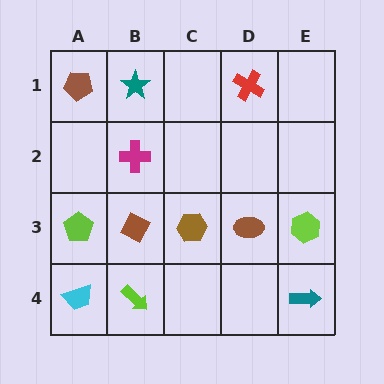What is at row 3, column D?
A brown ellipse.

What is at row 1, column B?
A teal star.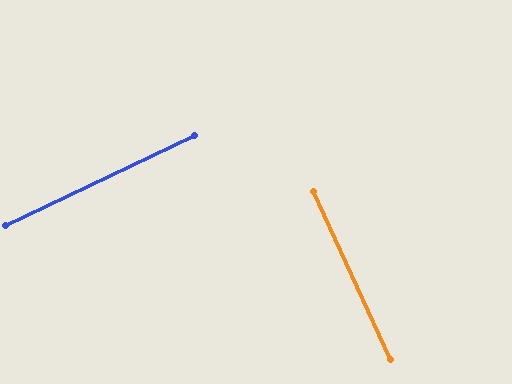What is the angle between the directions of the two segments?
Approximately 89 degrees.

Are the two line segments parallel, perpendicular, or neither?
Perpendicular — they meet at approximately 89°.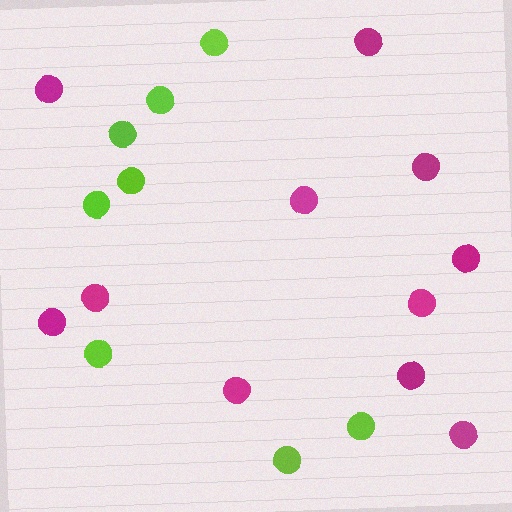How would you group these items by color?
There are 2 groups: one group of magenta circles (11) and one group of lime circles (8).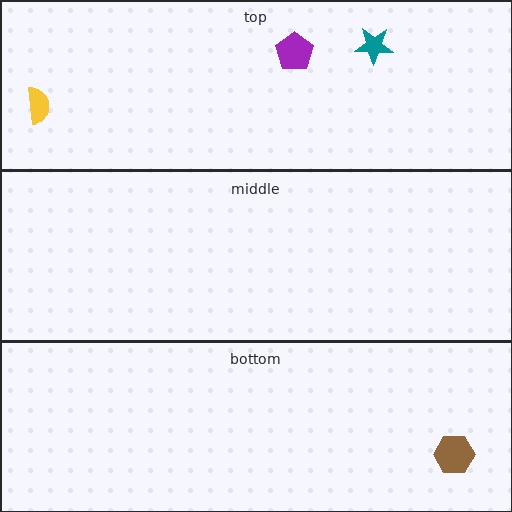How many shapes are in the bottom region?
1.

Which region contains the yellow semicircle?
The top region.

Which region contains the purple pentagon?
The top region.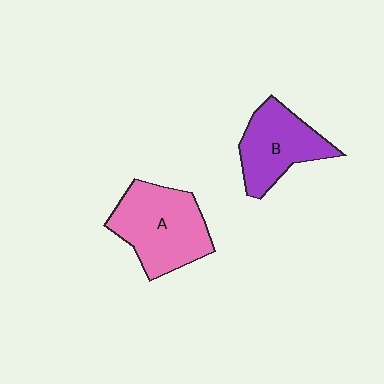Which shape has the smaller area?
Shape B (purple).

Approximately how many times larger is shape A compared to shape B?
Approximately 1.3 times.